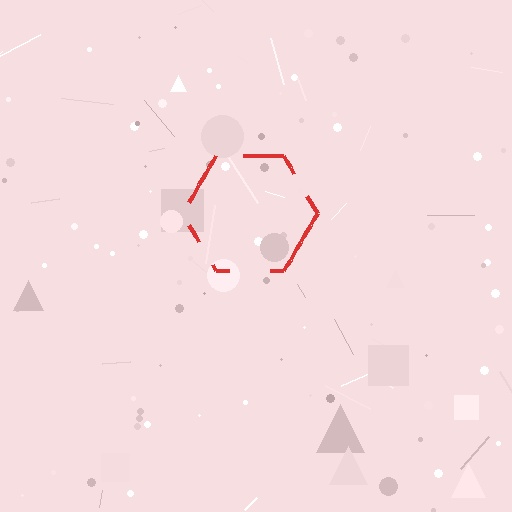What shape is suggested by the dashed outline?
The dashed outline suggests a hexagon.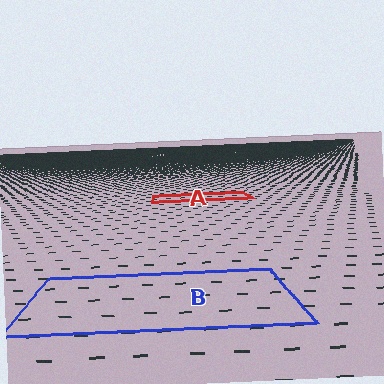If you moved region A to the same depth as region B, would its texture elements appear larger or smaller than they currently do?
They would appear larger. At a closer depth, the same texture elements are projected at a bigger on-screen size.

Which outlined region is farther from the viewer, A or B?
Region A is farther from the viewer — the texture elements inside it appear smaller and more densely packed.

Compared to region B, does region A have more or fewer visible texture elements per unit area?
Region A has more texture elements per unit area — they are packed more densely because it is farther away.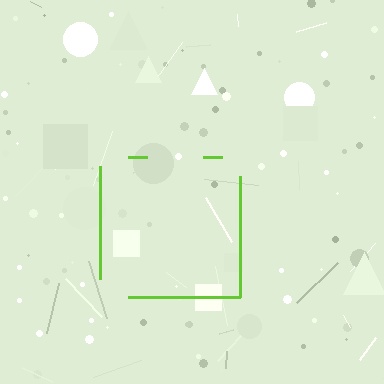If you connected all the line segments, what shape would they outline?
They would outline a square.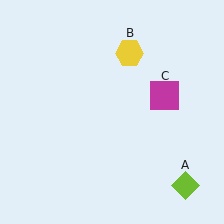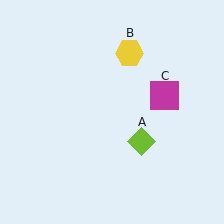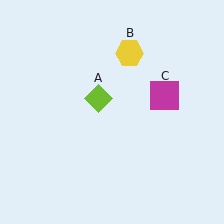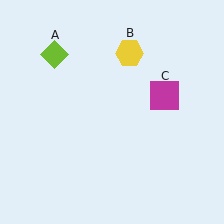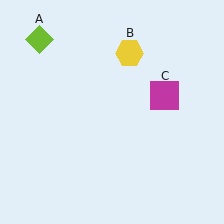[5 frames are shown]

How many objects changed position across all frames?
1 object changed position: lime diamond (object A).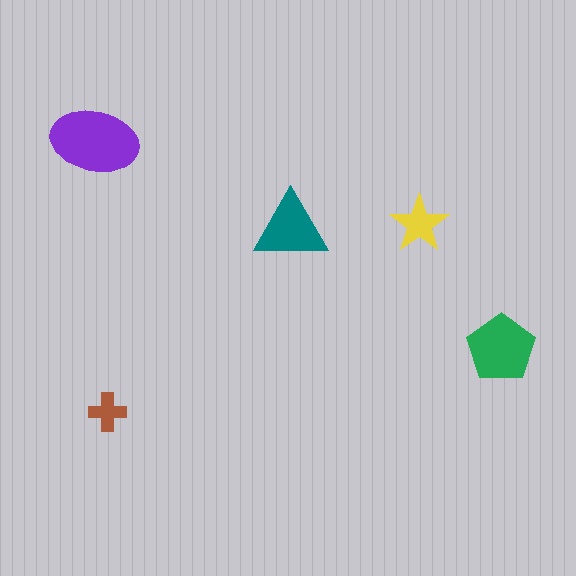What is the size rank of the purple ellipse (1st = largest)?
1st.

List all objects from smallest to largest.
The brown cross, the yellow star, the teal triangle, the green pentagon, the purple ellipse.